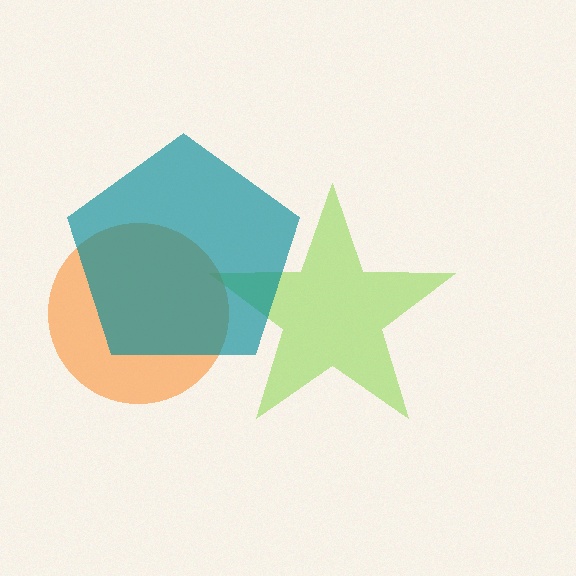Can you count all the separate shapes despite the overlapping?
Yes, there are 3 separate shapes.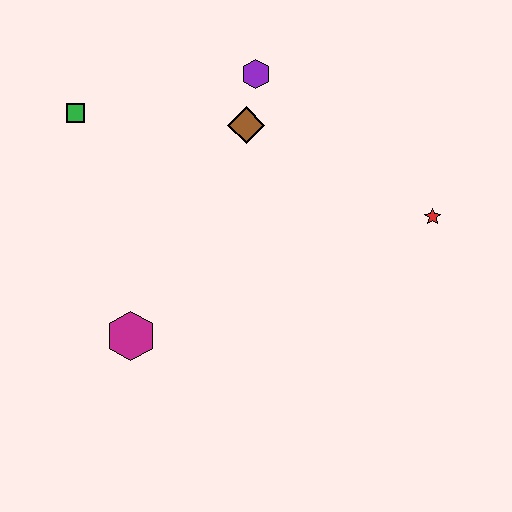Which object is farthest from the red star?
The green square is farthest from the red star.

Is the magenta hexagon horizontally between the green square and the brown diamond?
Yes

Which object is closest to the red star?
The brown diamond is closest to the red star.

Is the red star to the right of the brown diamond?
Yes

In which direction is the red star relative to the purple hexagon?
The red star is to the right of the purple hexagon.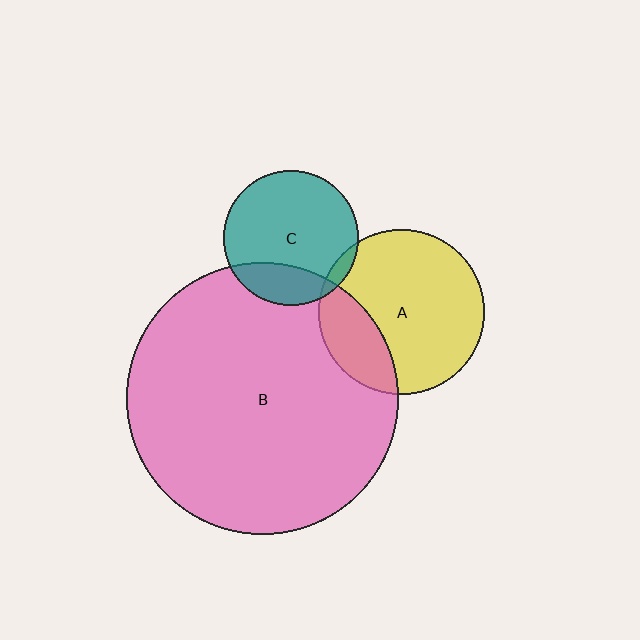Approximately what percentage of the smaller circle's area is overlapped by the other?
Approximately 25%.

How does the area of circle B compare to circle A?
Approximately 2.7 times.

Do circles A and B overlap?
Yes.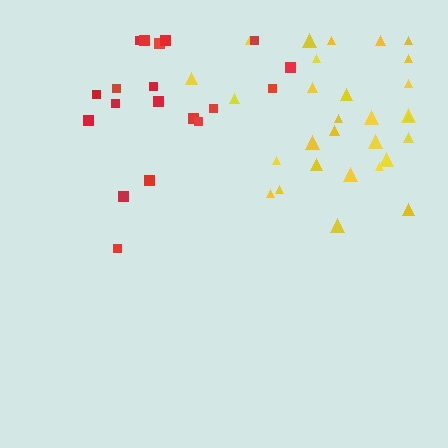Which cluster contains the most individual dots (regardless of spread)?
Yellow (30).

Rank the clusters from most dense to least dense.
yellow, red.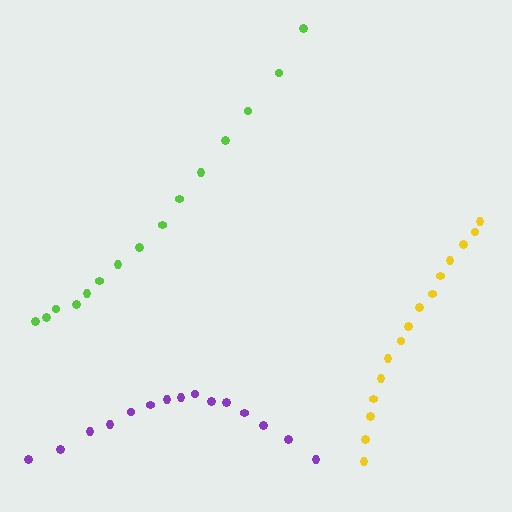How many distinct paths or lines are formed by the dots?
There are 3 distinct paths.